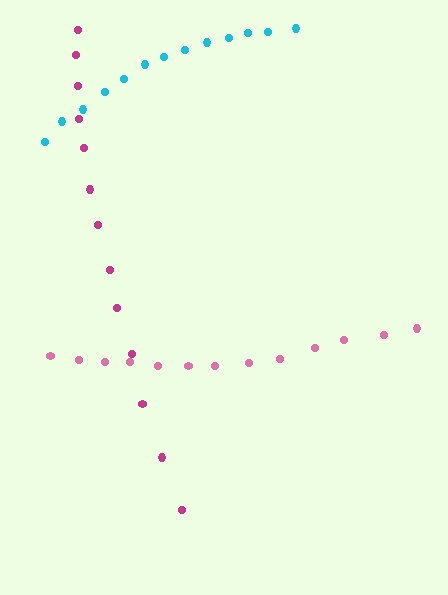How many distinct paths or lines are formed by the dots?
There are 3 distinct paths.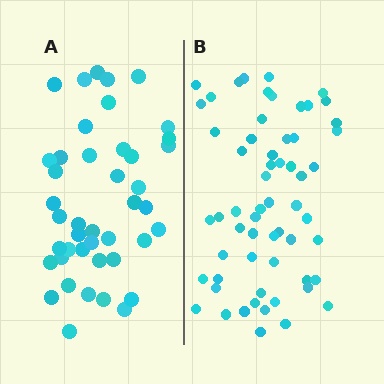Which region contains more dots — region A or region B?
Region B (the right region) has more dots.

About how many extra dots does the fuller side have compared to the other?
Region B has approximately 15 more dots than region A.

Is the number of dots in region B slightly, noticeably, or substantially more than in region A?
Region B has noticeably more, but not dramatically so. The ratio is roughly 1.4 to 1.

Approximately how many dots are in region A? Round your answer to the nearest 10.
About 40 dots. (The exact count is 43, which rounds to 40.)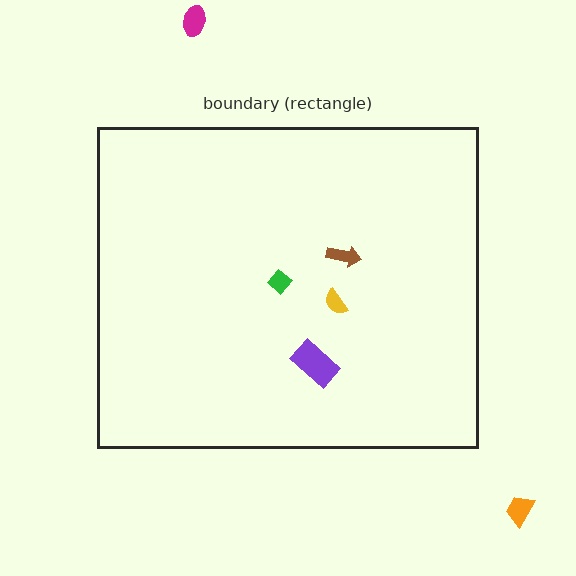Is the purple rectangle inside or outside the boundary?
Inside.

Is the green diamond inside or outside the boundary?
Inside.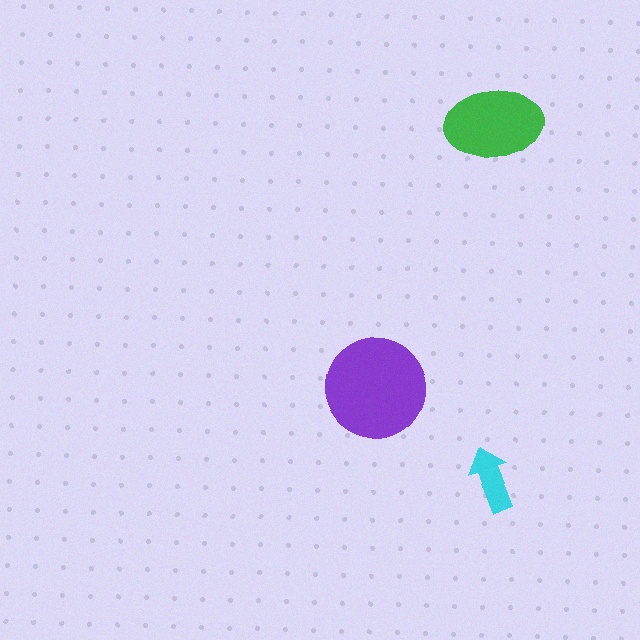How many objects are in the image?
There are 3 objects in the image.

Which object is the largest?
The purple circle.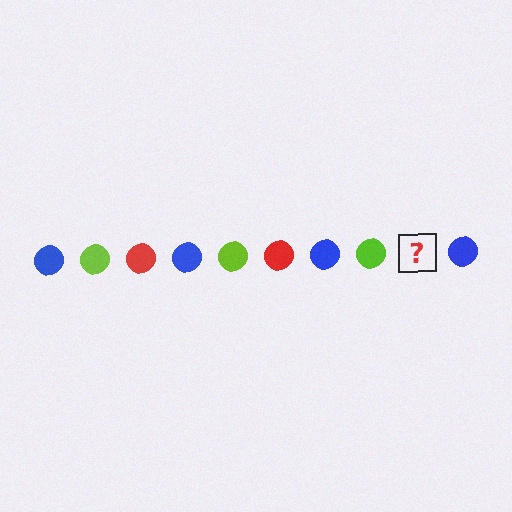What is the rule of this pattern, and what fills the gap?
The rule is that the pattern cycles through blue, lime, red circles. The gap should be filled with a red circle.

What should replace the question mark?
The question mark should be replaced with a red circle.